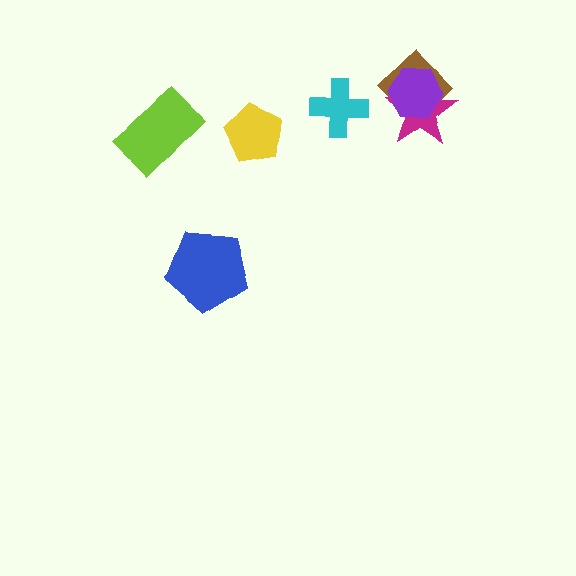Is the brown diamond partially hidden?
Yes, it is partially covered by another shape.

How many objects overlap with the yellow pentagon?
0 objects overlap with the yellow pentagon.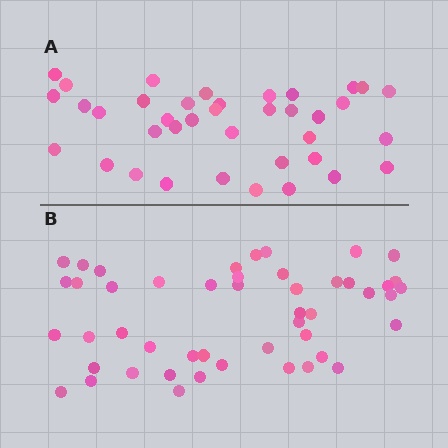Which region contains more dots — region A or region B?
Region B (the bottom region) has more dots.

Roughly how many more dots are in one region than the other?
Region B has roughly 10 or so more dots than region A.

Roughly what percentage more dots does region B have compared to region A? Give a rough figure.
About 25% more.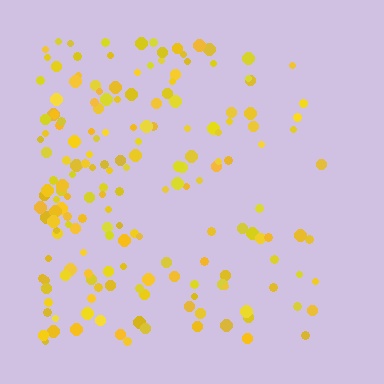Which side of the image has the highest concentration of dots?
The left.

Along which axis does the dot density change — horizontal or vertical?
Horizontal.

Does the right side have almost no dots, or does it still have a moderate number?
Still a moderate number, just noticeably fewer than the left.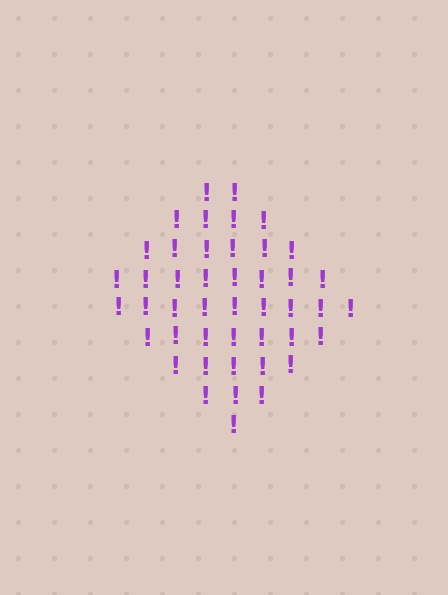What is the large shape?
The large shape is a diamond.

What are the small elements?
The small elements are exclamation marks.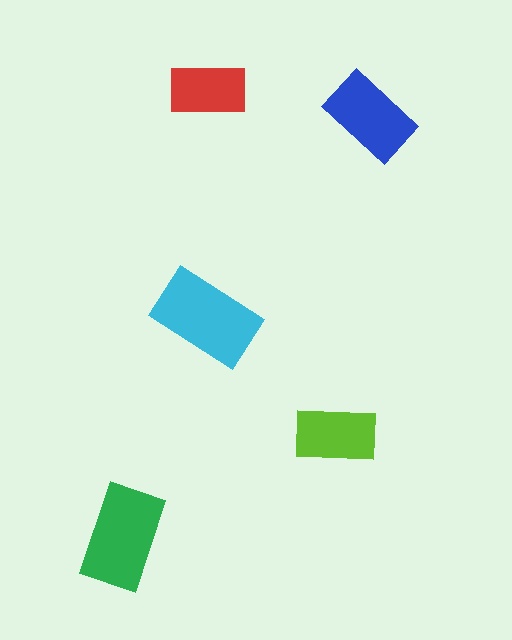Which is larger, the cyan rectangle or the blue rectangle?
The cyan one.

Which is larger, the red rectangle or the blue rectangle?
The blue one.